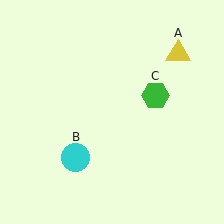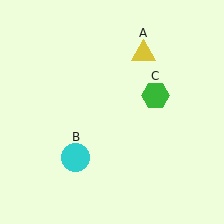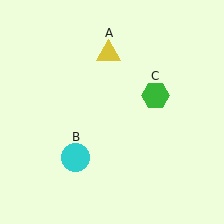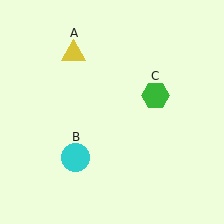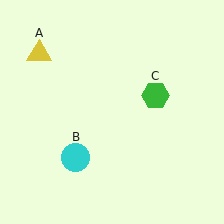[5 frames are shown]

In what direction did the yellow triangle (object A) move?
The yellow triangle (object A) moved left.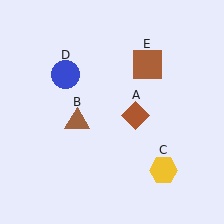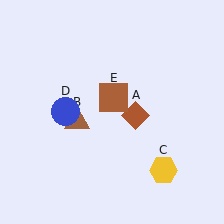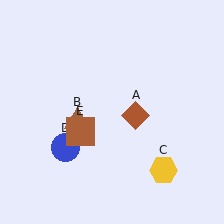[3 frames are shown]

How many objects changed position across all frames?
2 objects changed position: blue circle (object D), brown square (object E).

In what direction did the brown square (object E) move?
The brown square (object E) moved down and to the left.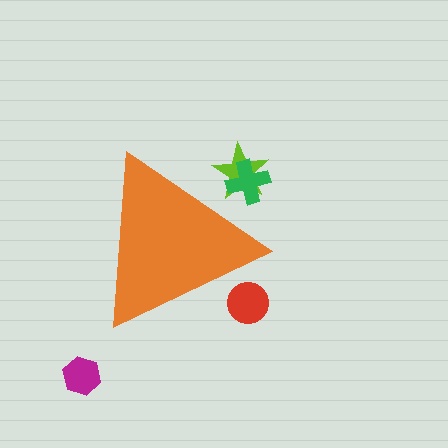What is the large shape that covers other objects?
An orange triangle.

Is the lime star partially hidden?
Yes, the lime star is partially hidden behind the orange triangle.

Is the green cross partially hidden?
Yes, the green cross is partially hidden behind the orange triangle.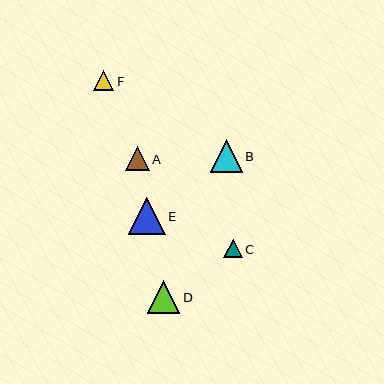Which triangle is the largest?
Triangle E is the largest with a size of approximately 37 pixels.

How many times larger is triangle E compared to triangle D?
Triangle E is approximately 1.1 times the size of triangle D.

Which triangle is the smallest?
Triangle C is the smallest with a size of approximately 19 pixels.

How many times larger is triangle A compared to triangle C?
Triangle A is approximately 1.3 times the size of triangle C.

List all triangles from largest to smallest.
From largest to smallest: E, D, B, A, F, C.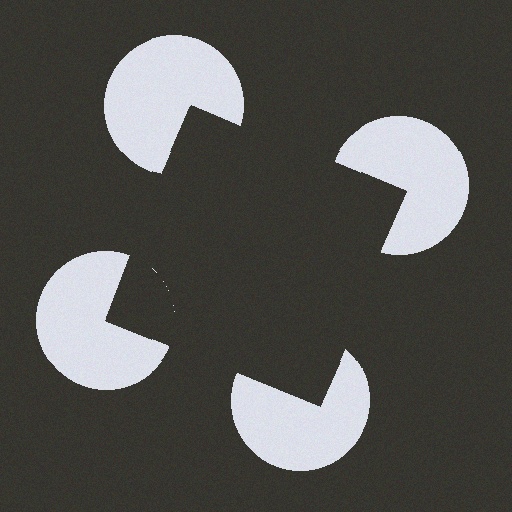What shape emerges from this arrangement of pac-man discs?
An illusory square — its edges are inferred from the aligned wedge cuts in the pac-man discs, not physically drawn.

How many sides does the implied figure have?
4 sides.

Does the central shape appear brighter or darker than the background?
It typically appears slightly darker than the background, even though no actual brightness change is drawn.